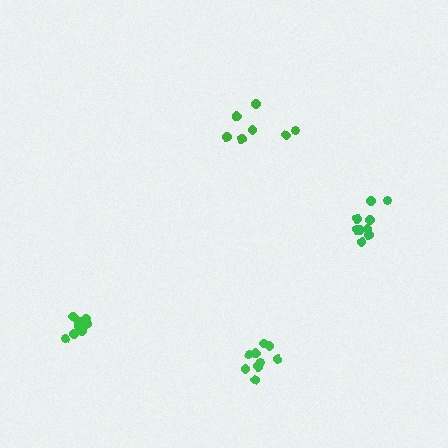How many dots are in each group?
Group 1: 7 dots, Group 2: 9 dots, Group 3: 9 dots, Group 4: 8 dots (33 total).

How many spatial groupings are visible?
There are 4 spatial groupings.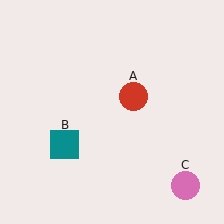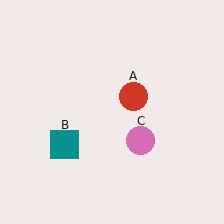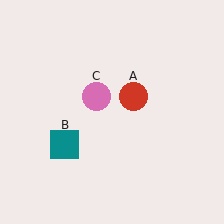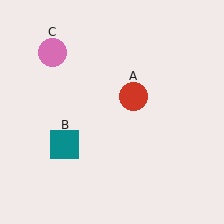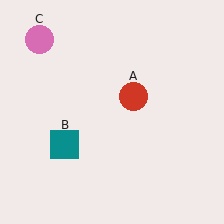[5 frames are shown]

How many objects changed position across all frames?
1 object changed position: pink circle (object C).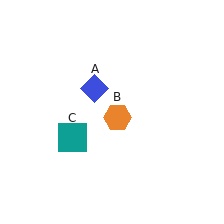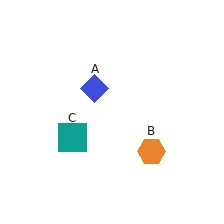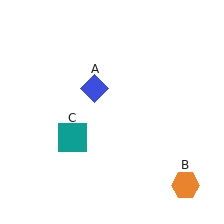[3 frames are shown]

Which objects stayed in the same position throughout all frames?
Blue diamond (object A) and teal square (object C) remained stationary.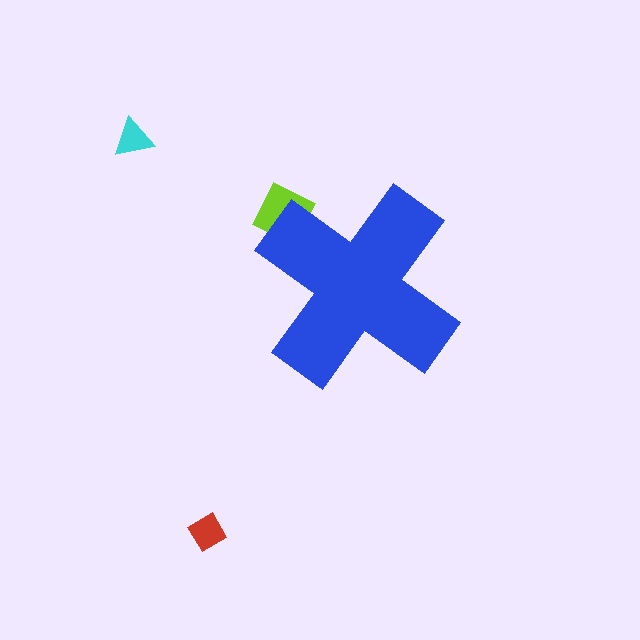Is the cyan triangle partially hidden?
No, the cyan triangle is fully visible.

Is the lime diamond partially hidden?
Yes, the lime diamond is partially hidden behind the blue cross.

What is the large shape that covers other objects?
A blue cross.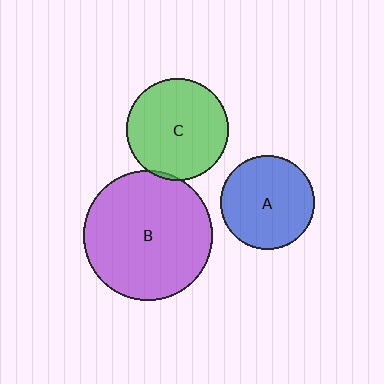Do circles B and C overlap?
Yes.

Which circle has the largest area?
Circle B (purple).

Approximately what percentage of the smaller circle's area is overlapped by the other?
Approximately 5%.